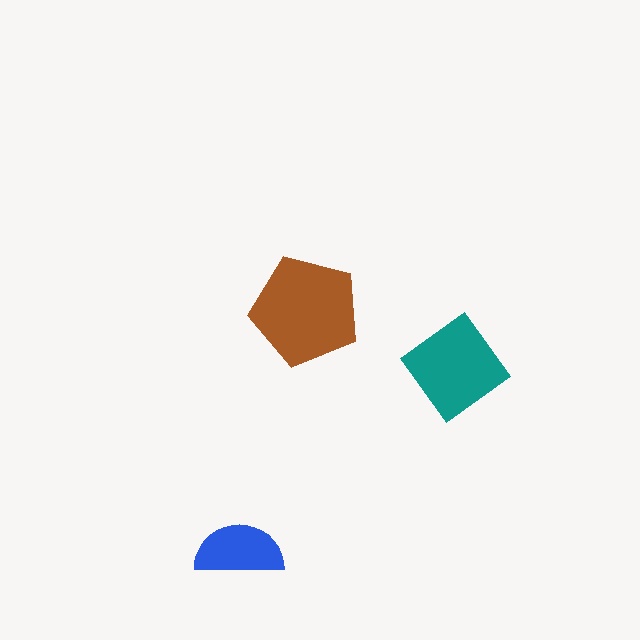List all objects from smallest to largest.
The blue semicircle, the teal diamond, the brown pentagon.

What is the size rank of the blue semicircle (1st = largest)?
3rd.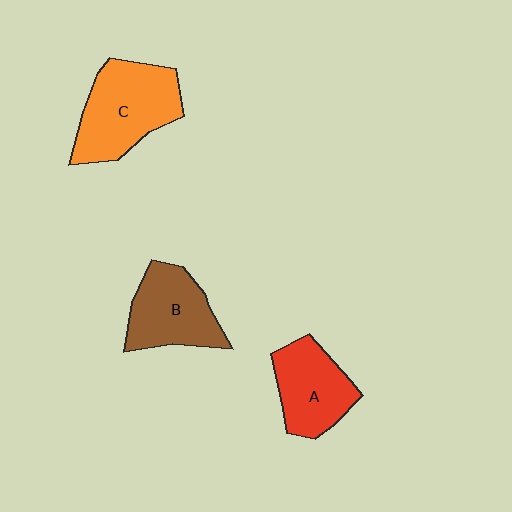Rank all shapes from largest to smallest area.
From largest to smallest: C (orange), B (brown), A (red).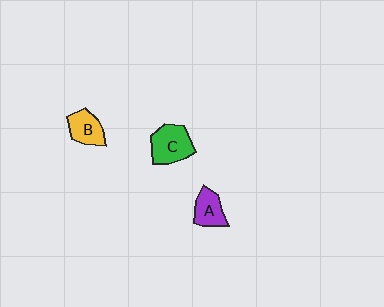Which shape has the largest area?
Shape C (green).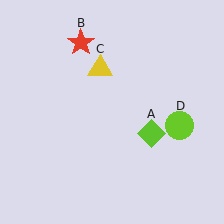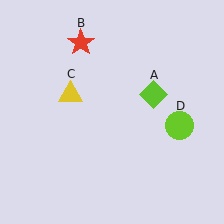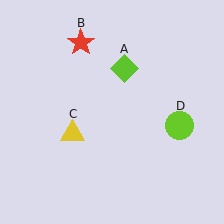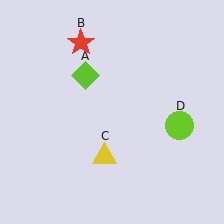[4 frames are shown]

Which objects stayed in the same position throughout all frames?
Red star (object B) and lime circle (object D) remained stationary.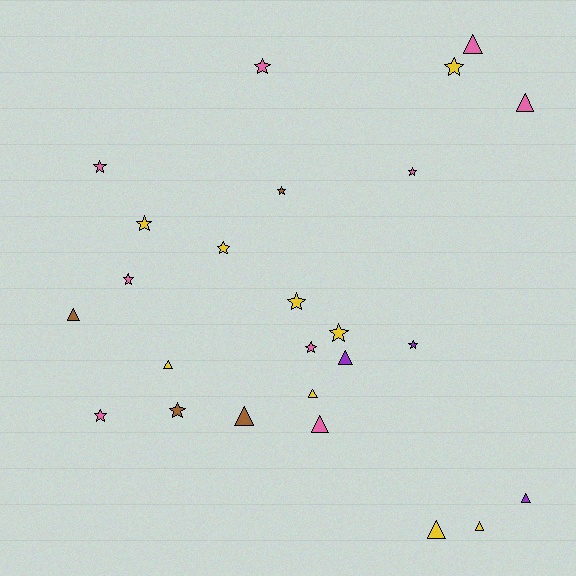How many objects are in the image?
There are 25 objects.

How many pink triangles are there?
There are 3 pink triangles.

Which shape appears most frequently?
Star, with 14 objects.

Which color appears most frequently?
Pink, with 9 objects.